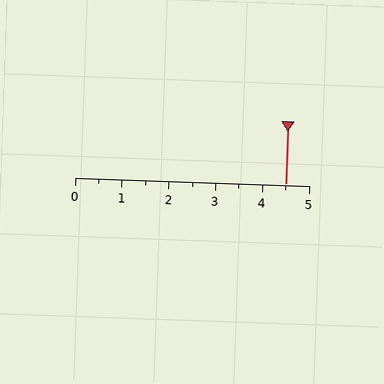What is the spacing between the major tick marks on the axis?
The major ticks are spaced 1 apart.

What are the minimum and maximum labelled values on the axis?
The axis runs from 0 to 5.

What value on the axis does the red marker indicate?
The marker indicates approximately 4.5.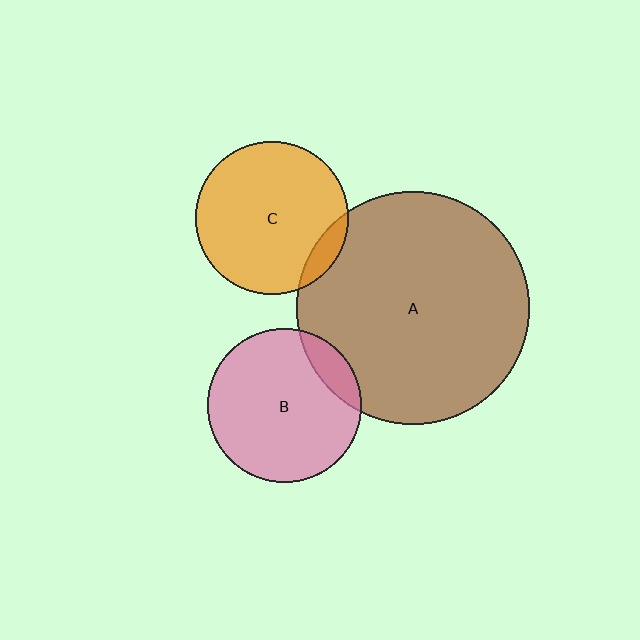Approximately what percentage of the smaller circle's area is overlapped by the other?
Approximately 10%.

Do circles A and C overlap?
Yes.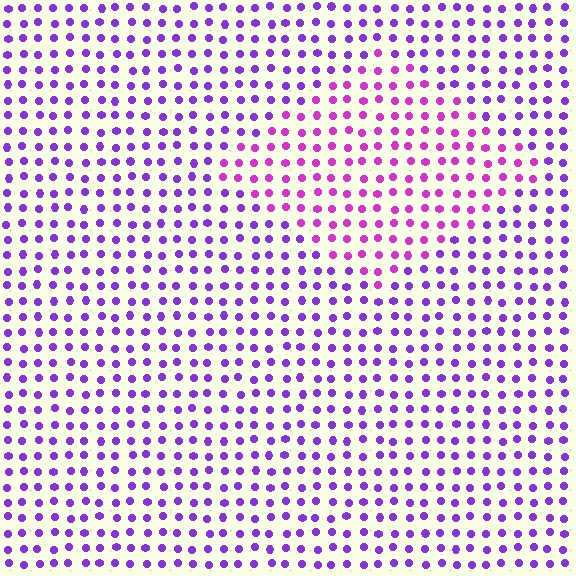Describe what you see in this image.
The image is filled with small purple elements in a uniform arrangement. A diamond-shaped region is visible where the elements are tinted to a slightly different hue, forming a subtle color boundary.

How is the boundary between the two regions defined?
The boundary is defined purely by a slight shift in hue (about 33 degrees). Spacing, size, and orientation are identical on both sides.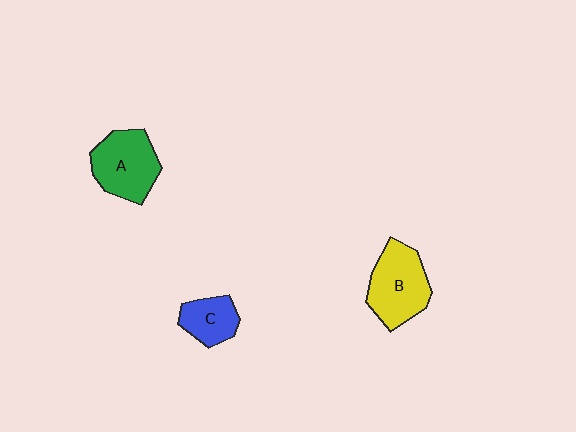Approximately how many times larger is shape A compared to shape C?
Approximately 1.6 times.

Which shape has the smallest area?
Shape C (blue).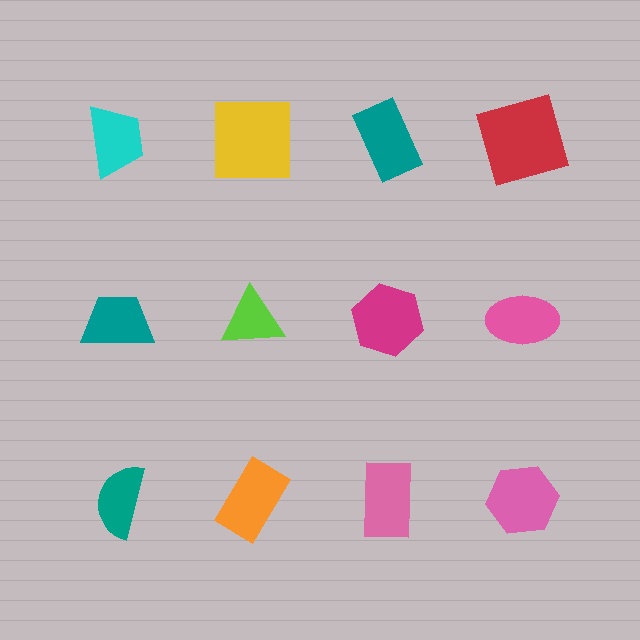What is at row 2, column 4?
A pink ellipse.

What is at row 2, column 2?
A lime triangle.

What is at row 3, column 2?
An orange rectangle.